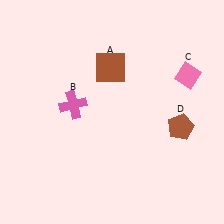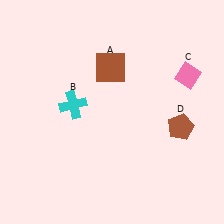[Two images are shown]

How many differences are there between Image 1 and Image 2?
There is 1 difference between the two images.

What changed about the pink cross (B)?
In Image 1, B is pink. In Image 2, it changed to cyan.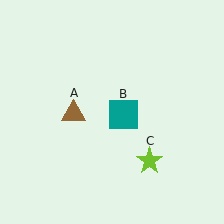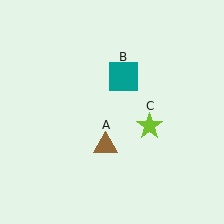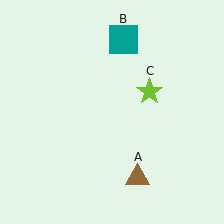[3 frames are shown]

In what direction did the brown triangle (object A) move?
The brown triangle (object A) moved down and to the right.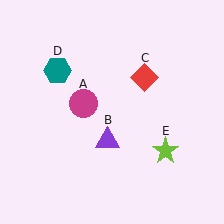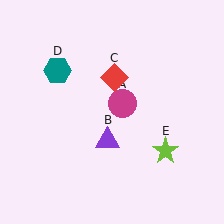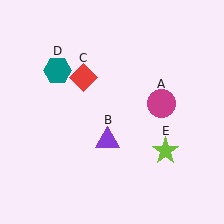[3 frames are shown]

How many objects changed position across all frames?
2 objects changed position: magenta circle (object A), red diamond (object C).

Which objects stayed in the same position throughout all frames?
Purple triangle (object B) and teal hexagon (object D) and lime star (object E) remained stationary.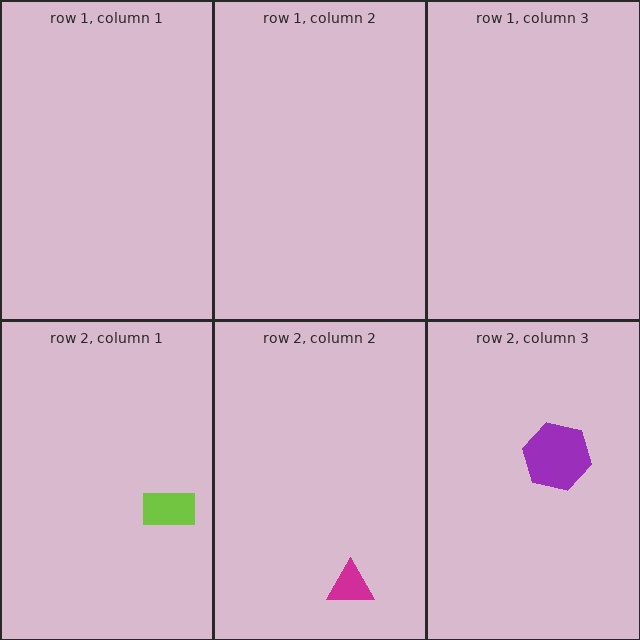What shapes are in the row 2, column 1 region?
The lime rectangle.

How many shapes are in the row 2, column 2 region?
1.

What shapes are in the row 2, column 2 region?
The magenta triangle.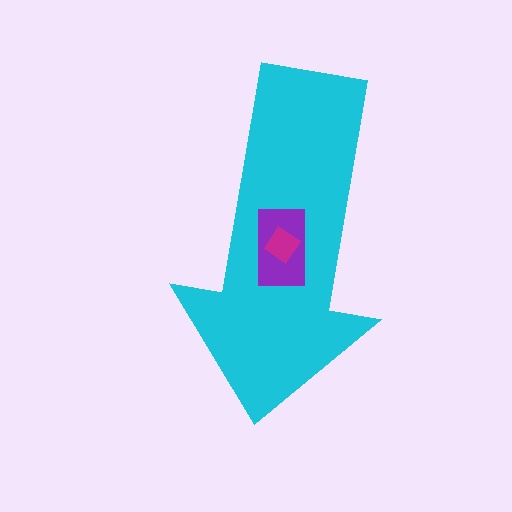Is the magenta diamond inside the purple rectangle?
Yes.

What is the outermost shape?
The cyan arrow.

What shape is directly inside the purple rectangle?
The magenta diamond.